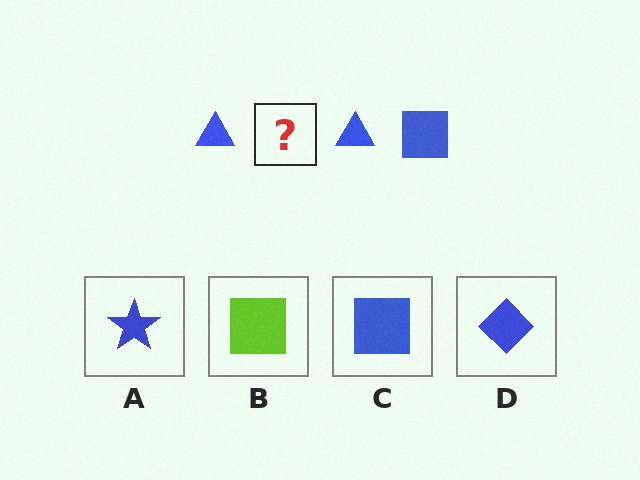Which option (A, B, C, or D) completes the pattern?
C.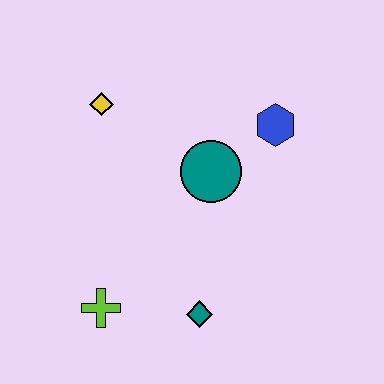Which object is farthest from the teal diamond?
The yellow diamond is farthest from the teal diamond.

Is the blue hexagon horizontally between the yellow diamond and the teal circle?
No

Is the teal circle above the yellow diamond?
No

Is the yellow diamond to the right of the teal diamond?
No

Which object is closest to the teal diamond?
The lime cross is closest to the teal diamond.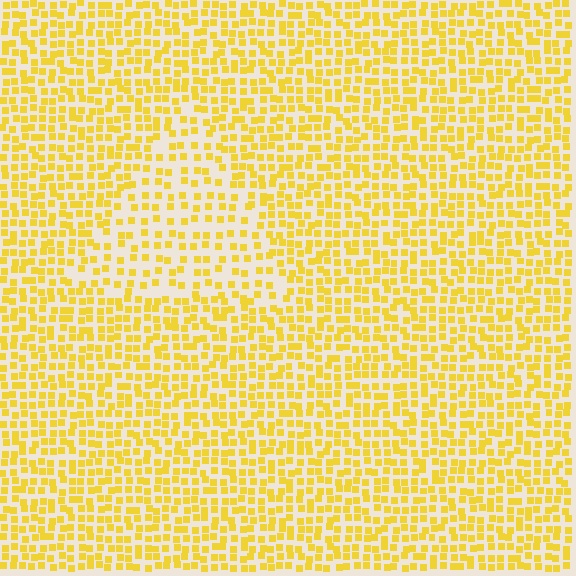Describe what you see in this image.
The image contains small yellow elements arranged at two different densities. A triangle-shaped region is visible where the elements are less densely packed than the surrounding area.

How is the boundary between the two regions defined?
The boundary is defined by a change in element density (approximately 1.8x ratio). All elements are the same color, size, and shape.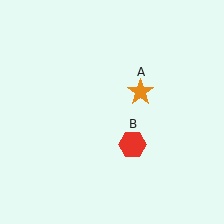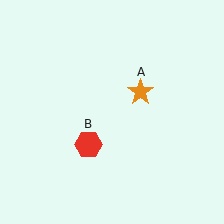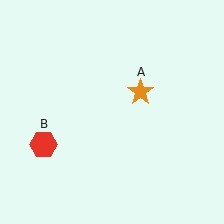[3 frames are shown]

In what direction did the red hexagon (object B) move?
The red hexagon (object B) moved left.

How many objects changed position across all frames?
1 object changed position: red hexagon (object B).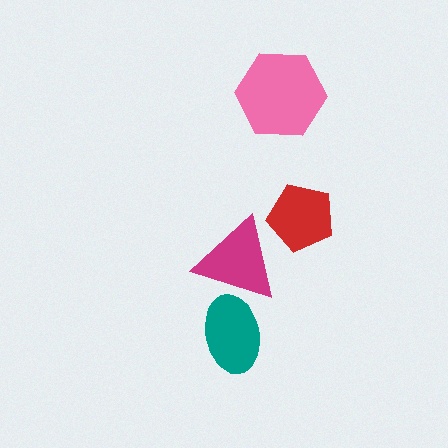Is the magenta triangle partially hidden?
Yes, it is partially covered by another shape.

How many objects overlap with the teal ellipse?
1 object overlaps with the teal ellipse.